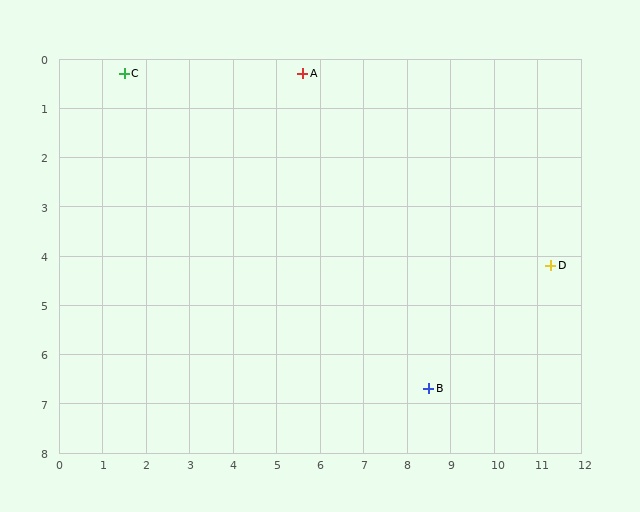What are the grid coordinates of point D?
Point D is at approximately (11.3, 4.2).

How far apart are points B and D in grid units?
Points B and D are about 3.8 grid units apart.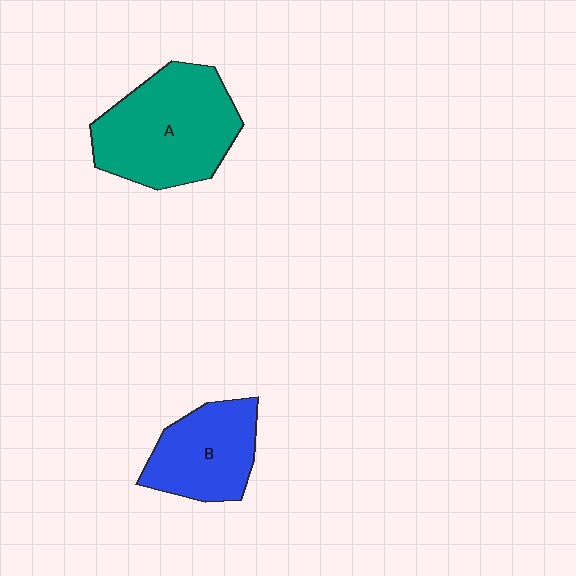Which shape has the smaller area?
Shape B (blue).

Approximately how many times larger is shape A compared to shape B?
Approximately 1.5 times.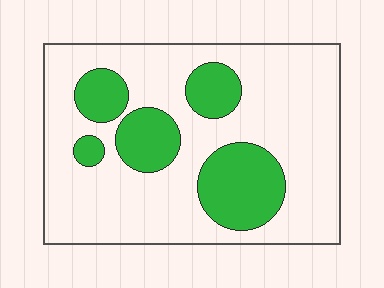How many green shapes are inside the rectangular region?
5.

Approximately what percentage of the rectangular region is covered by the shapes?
Approximately 25%.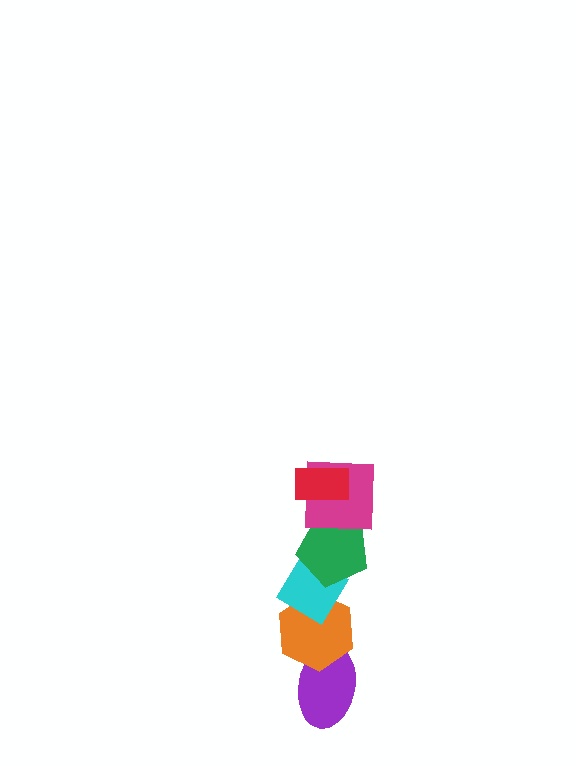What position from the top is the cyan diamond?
The cyan diamond is 4th from the top.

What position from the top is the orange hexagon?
The orange hexagon is 5th from the top.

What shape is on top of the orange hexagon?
The cyan diamond is on top of the orange hexagon.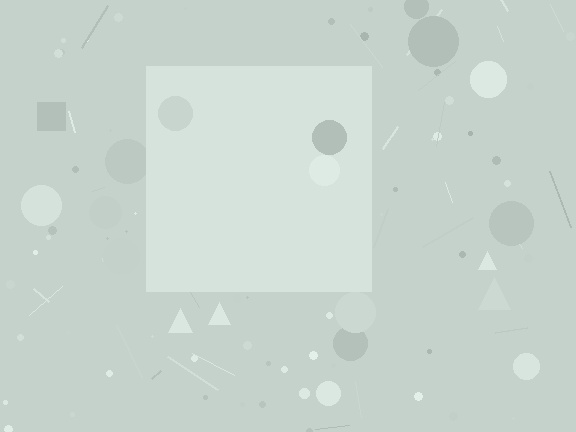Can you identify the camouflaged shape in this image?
The camouflaged shape is a square.